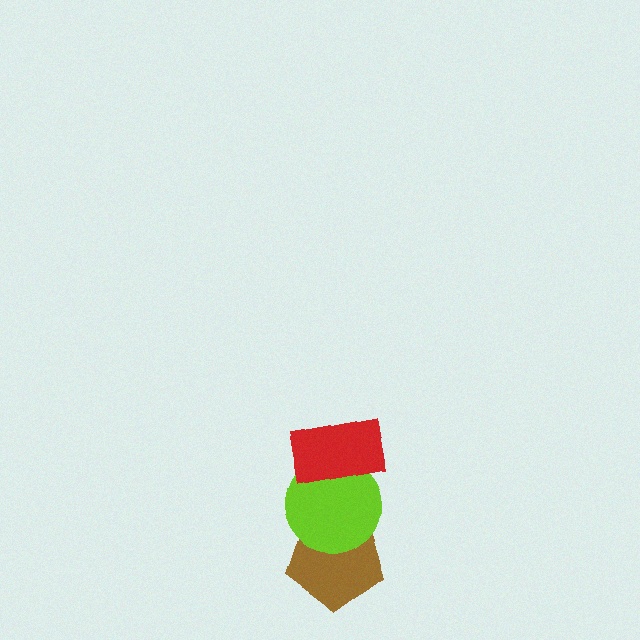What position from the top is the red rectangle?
The red rectangle is 1st from the top.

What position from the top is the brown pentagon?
The brown pentagon is 3rd from the top.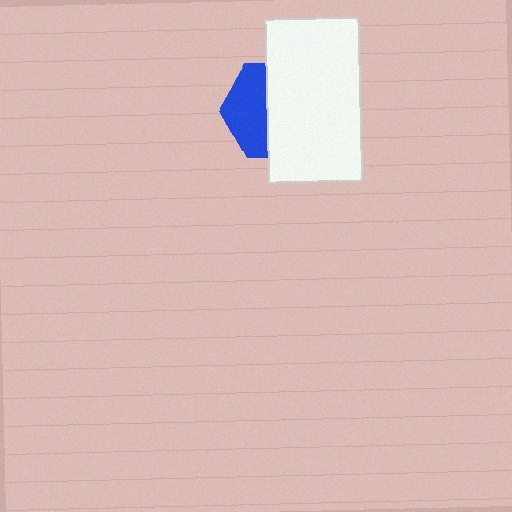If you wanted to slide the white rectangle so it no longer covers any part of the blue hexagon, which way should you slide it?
Slide it right — that is the most direct way to separate the two shapes.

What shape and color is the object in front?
The object in front is a white rectangle.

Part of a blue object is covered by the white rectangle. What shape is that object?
It is a hexagon.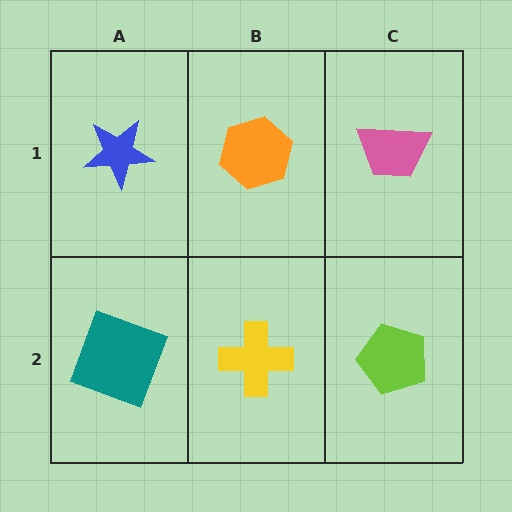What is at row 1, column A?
A blue star.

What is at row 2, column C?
A lime pentagon.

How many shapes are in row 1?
3 shapes.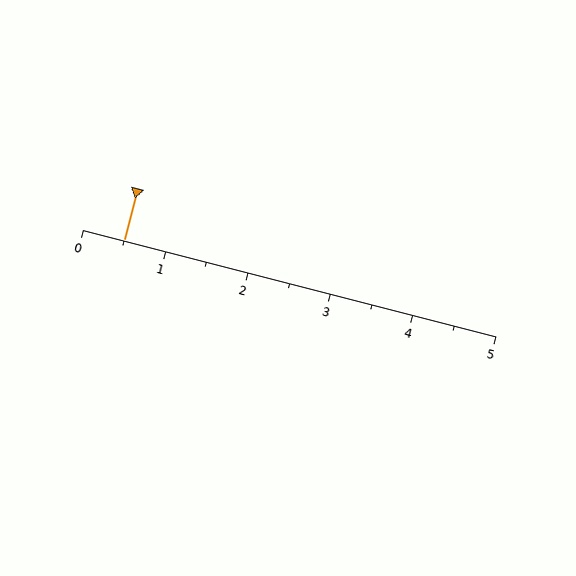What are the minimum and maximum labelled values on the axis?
The axis runs from 0 to 5.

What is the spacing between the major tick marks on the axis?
The major ticks are spaced 1 apart.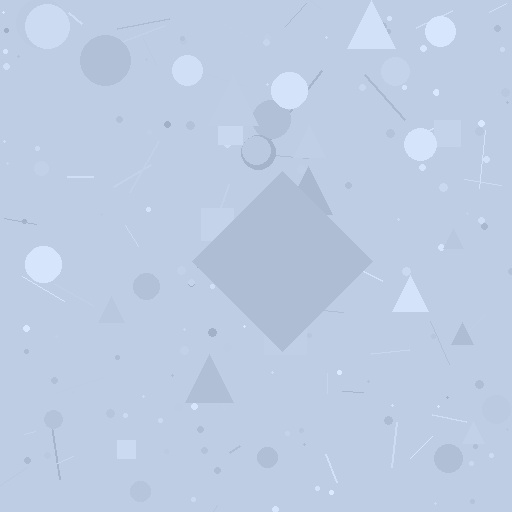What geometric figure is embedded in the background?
A diamond is embedded in the background.